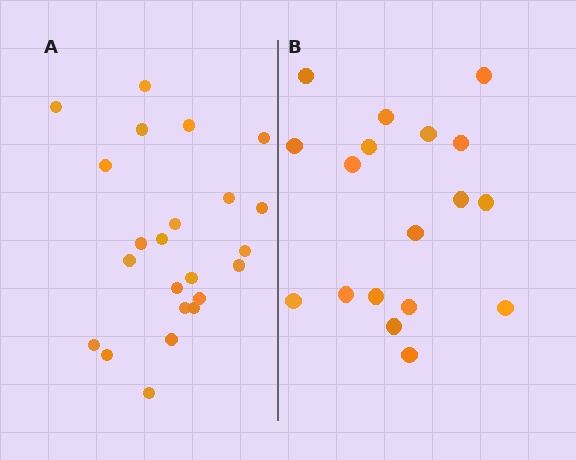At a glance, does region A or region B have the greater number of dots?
Region A (the left region) has more dots.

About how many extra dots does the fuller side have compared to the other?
Region A has about 5 more dots than region B.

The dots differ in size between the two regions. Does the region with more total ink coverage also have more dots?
No. Region B has more total ink coverage because its dots are larger, but region A actually contains more individual dots. Total area can be misleading — the number of items is what matters here.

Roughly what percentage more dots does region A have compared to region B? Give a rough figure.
About 30% more.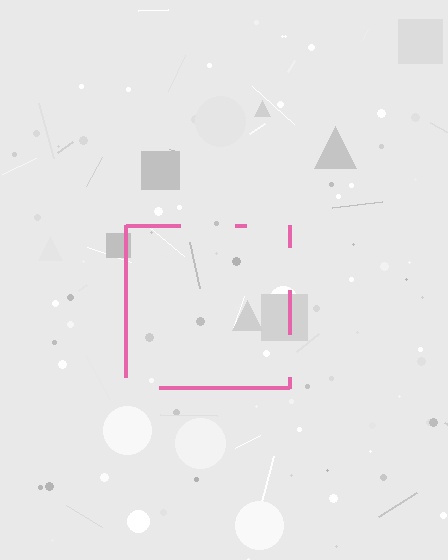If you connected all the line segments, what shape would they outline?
They would outline a square.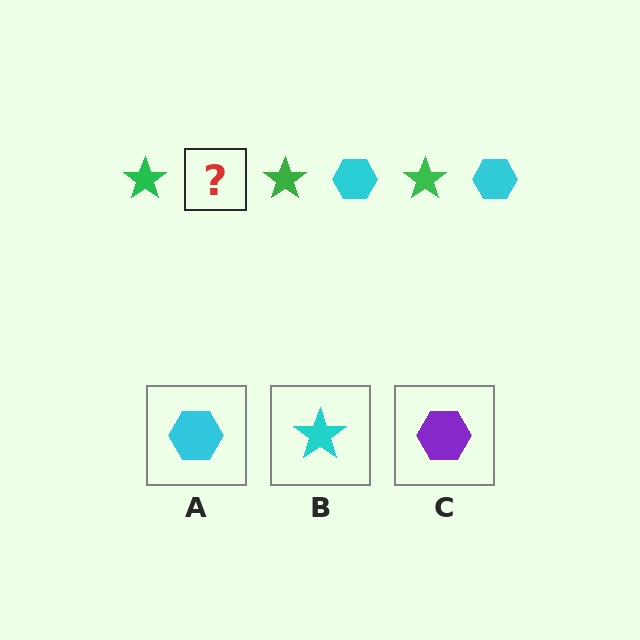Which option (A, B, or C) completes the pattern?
A.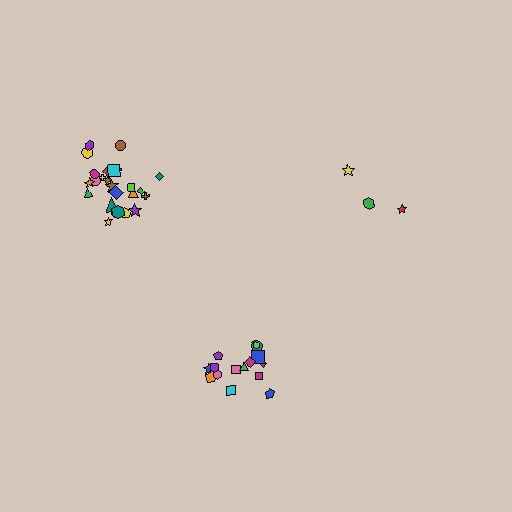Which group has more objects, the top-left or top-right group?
The top-left group.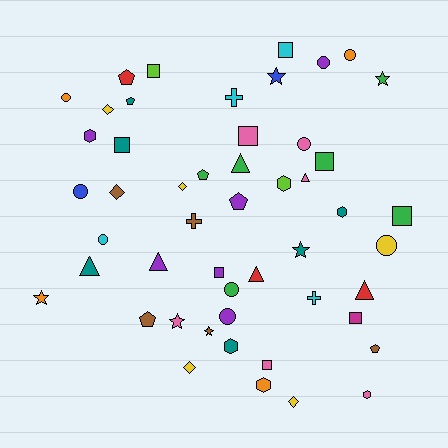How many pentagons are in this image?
There are 6 pentagons.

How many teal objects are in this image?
There are 6 teal objects.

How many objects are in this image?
There are 50 objects.